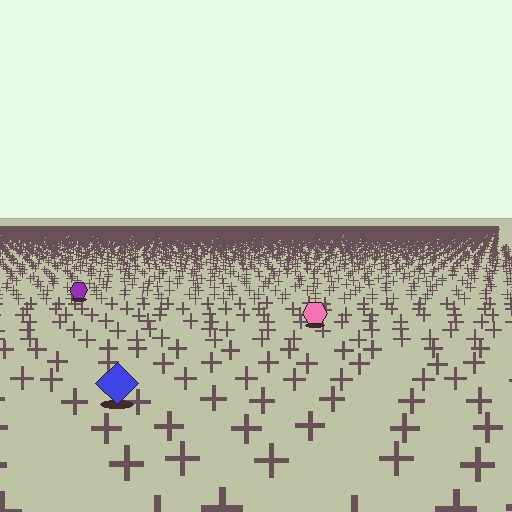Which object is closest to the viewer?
The blue diamond is closest. The texture marks near it are larger and more spread out.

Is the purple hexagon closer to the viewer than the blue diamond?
No. The blue diamond is closer — you can tell from the texture gradient: the ground texture is coarser near it.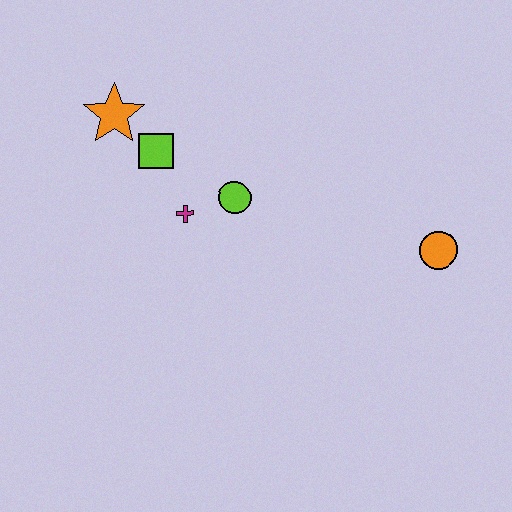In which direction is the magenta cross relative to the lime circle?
The magenta cross is to the left of the lime circle.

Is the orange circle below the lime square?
Yes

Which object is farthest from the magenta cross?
The orange circle is farthest from the magenta cross.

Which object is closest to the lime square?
The orange star is closest to the lime square.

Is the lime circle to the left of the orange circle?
Yes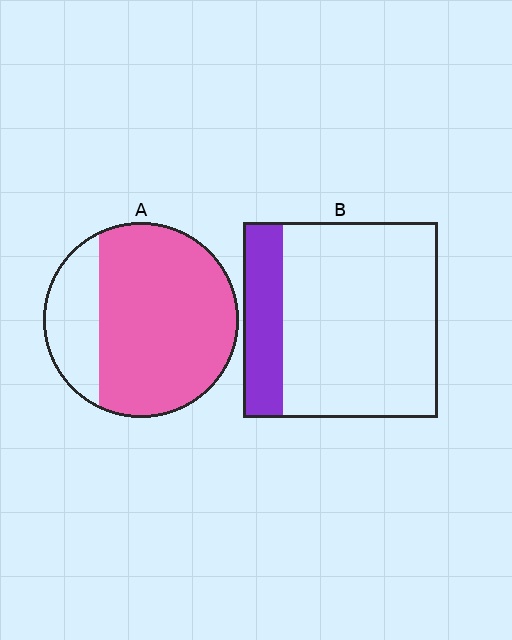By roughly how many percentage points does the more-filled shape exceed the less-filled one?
By roughly 55 percentage points (A over B).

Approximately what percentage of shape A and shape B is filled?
A is approximately 75% and B is approximately 20%.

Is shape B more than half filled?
No.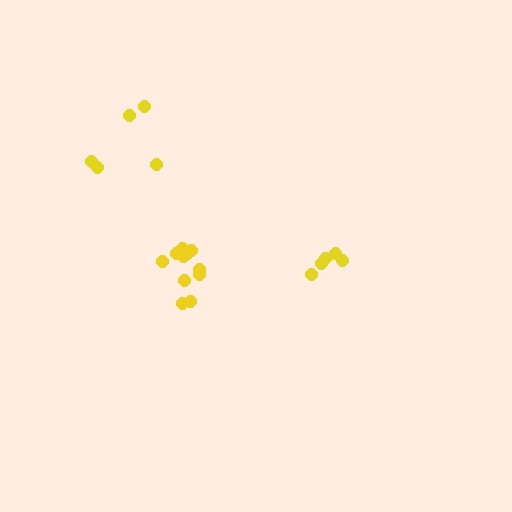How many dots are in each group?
Group 1: 11 dots, Group 2: 5 dots, Group 3: 5 dots (21 total).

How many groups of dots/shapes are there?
There are 3 groups.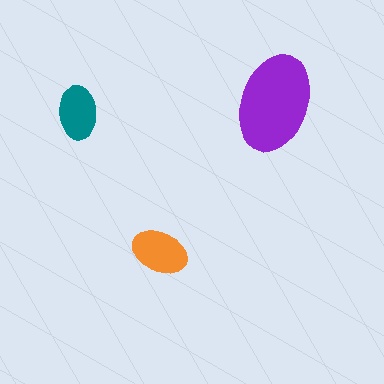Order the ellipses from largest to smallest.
the purple one, the orange one, the teal one.